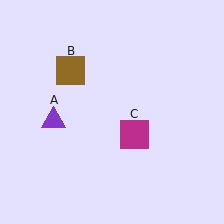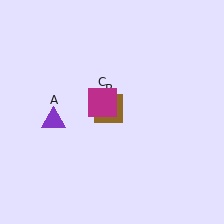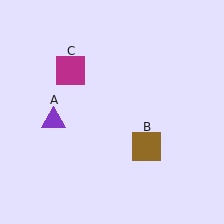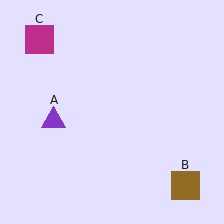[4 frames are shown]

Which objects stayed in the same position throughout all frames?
Purple triangle (object A) remained stationary.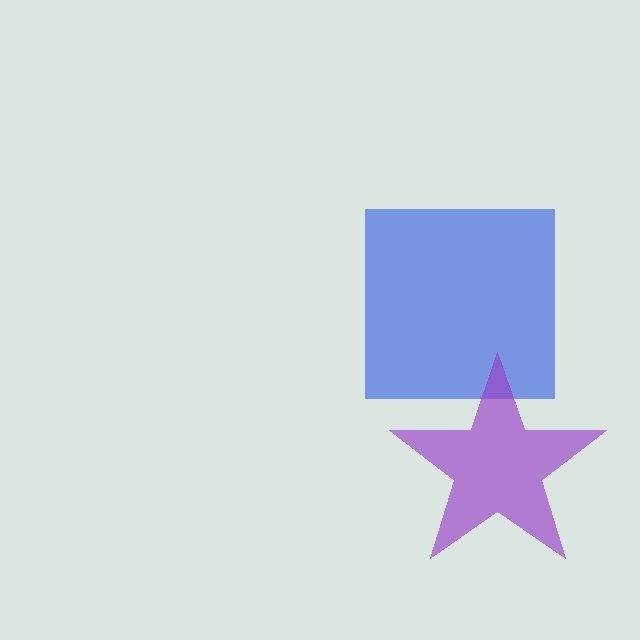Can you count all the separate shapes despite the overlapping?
Yes, there are 2 separate shapes.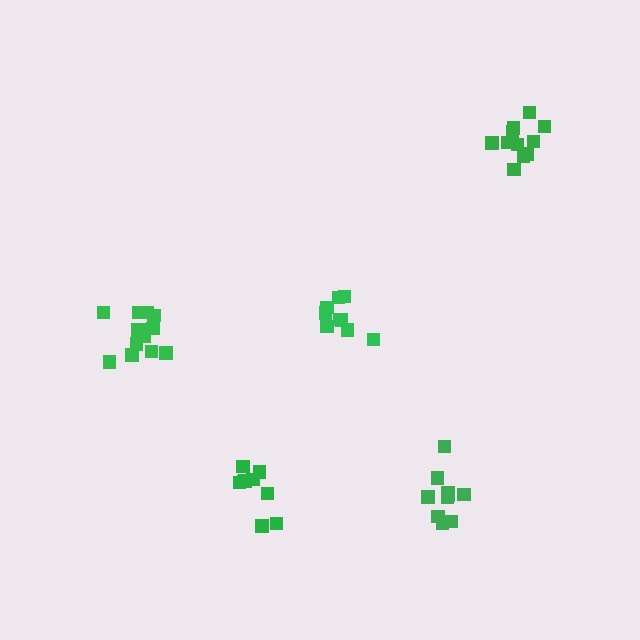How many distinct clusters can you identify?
There are 5 distinct clusters.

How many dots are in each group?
Group 1: 13 dots, Group 2: 10 dots, Group 3: 9 dots, Group 4: 9 dots, Group 5: 11 dots (52 total).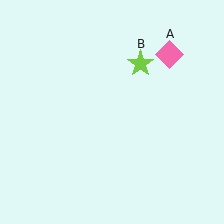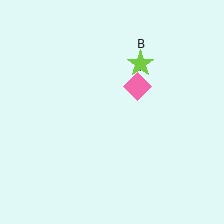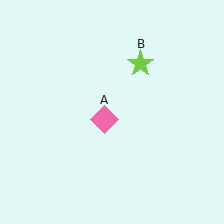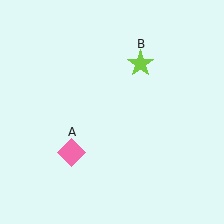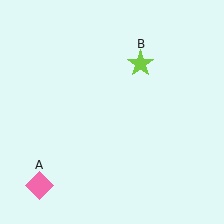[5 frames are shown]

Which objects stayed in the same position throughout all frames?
Lime star (object B) remained stationary.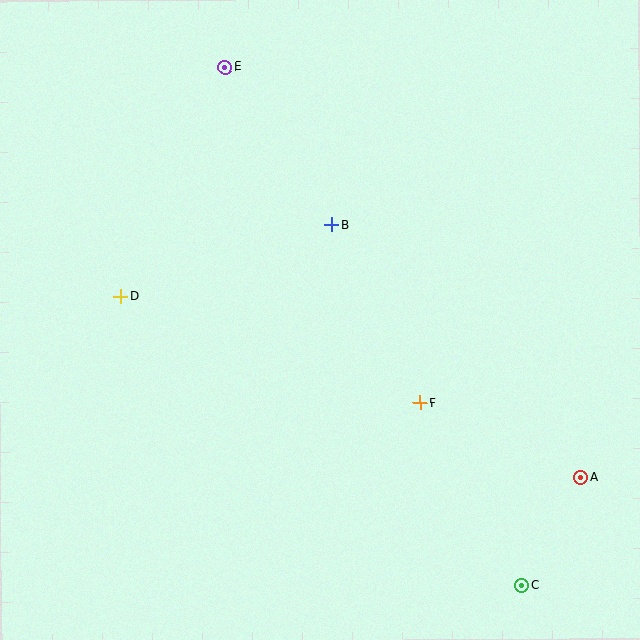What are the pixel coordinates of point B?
Point B is at (332, 225).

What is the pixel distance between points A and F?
The distance between A and F is 177 pixels.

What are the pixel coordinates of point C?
Point C is at (521, 585).